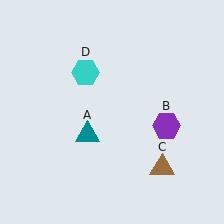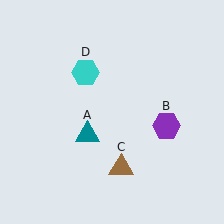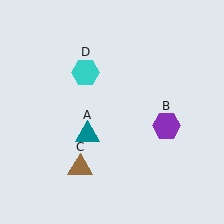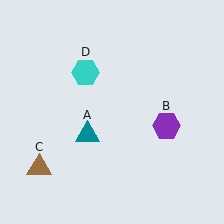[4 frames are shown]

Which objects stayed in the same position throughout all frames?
Teal triangle (object A) and purple hexagon (object B) and cyan hexagon (object D) remained stationary.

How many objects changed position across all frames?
1 object changed position: brown triangle (object C).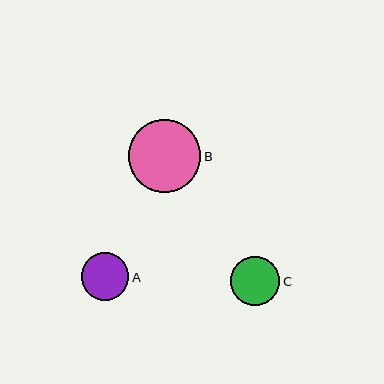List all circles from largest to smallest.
From largest to smallest: B, C, A.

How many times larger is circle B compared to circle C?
Circle B is approximately 1.5 times the size of circle C.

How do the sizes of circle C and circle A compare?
Circle C and circle A are approximately the same size.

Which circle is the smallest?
Circle A is the smallest with a size of approximately 48 pixels.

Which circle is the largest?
Circle B is the largest with a size of approximately 73 pixels.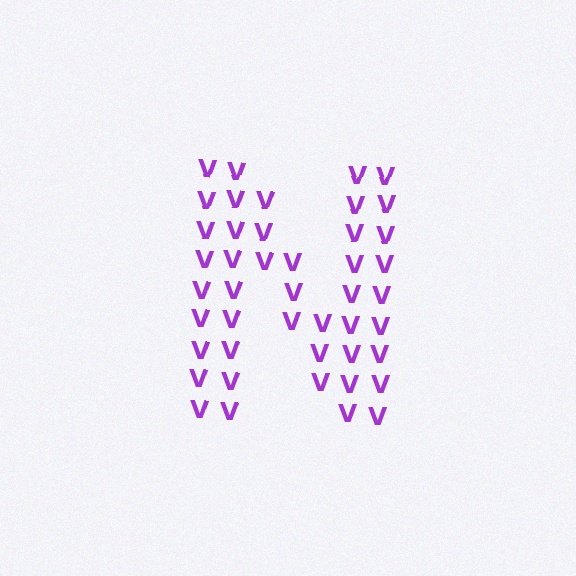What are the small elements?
The small elements are letter V's.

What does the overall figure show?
The overall figure shows the letter N.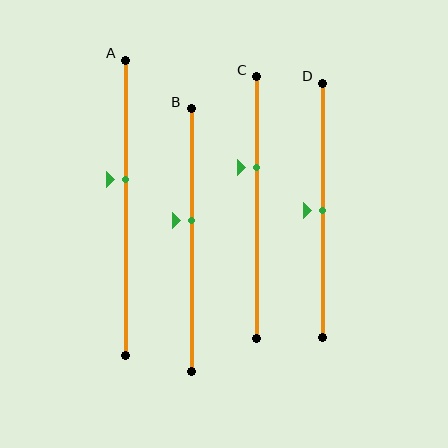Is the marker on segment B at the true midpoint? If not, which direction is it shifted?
No, the marker on segment B is shifted upward by about 7% of the segment length.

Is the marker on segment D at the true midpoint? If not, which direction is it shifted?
Yes, the marker on segment D is at the true midpoint.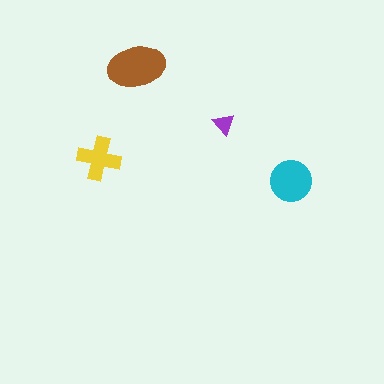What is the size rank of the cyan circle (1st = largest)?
2nd.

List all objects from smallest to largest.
The purple triangle, the yellow cross, the cyan circle, the brown ellipse.